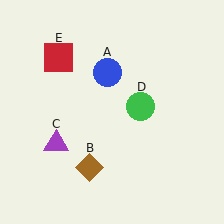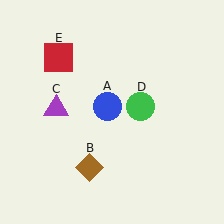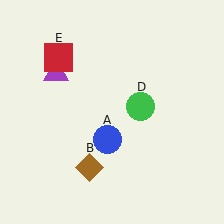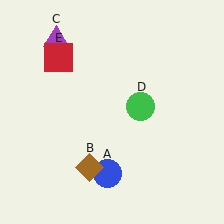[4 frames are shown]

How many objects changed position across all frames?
2 objects changed position: blue circle (object A), purple triangle (object C).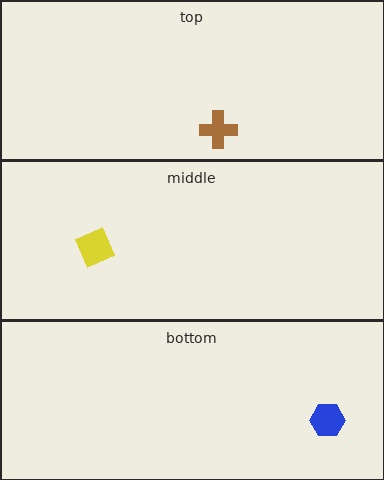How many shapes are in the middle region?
1.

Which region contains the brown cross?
The top region.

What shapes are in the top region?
The brown cross.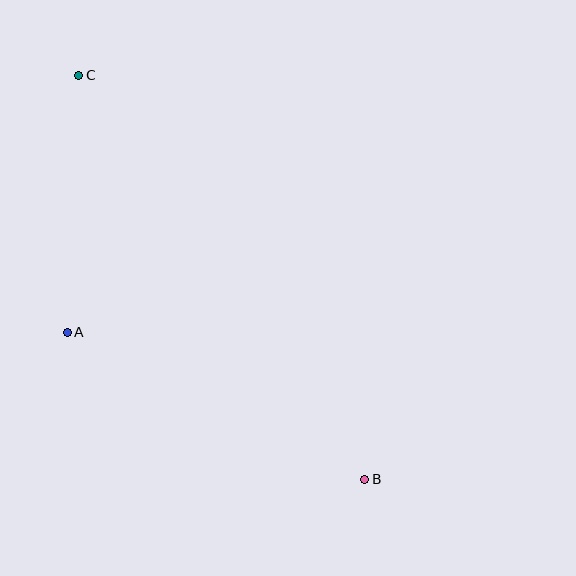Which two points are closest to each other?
Points A and C are closest to each other.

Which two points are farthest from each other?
Points B and C are farthest from each other.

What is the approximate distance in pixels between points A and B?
The distance between A and B is approximately 332 pixels.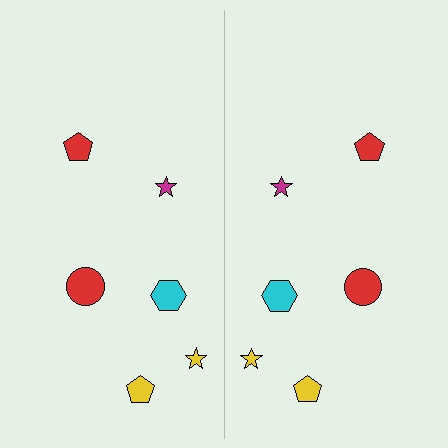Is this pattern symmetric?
Yes, this pattern has bilateral (reflection) symmetry.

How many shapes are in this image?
There are 12 shapes in this image.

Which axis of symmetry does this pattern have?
The pattern has a vertical axis of symmetry running through the center of the image.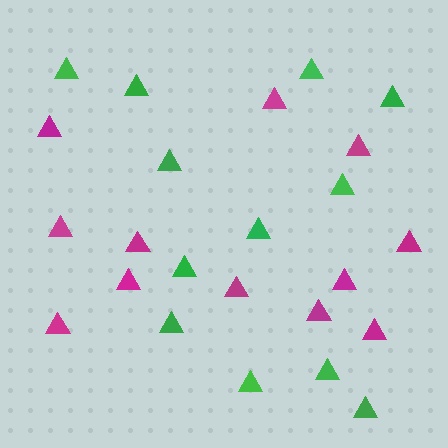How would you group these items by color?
There are 2 groups: one group of magenta triangles (12) and one group of green triangles (12).